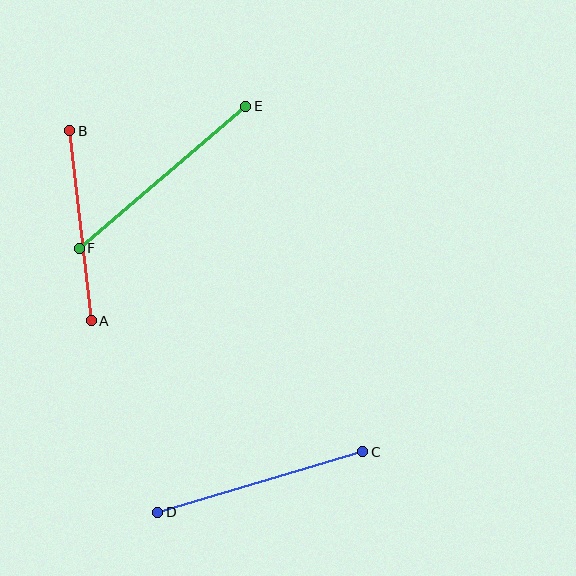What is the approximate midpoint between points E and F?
The midpoint is at approximately (162, 177) pixels.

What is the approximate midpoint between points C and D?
The midpoint is at approximately (260, 482) pixels.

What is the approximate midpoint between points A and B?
The midpoint is at approximately (80, 226) pixels.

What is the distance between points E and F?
The distance is approximately 219 pixels.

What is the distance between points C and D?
The distance is approximately 214 pixels.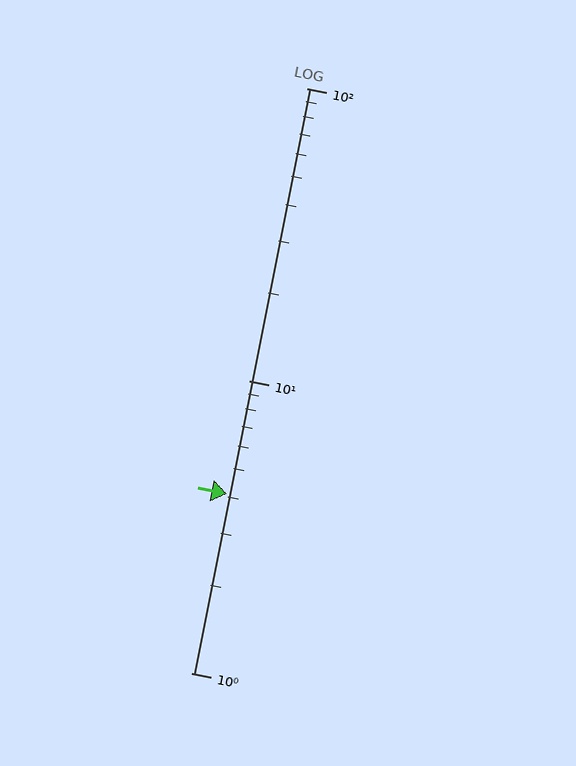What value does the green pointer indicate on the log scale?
The pointer indicates approximately 4.1.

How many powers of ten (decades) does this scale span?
The scale spans 2 decades, from 1 to 100.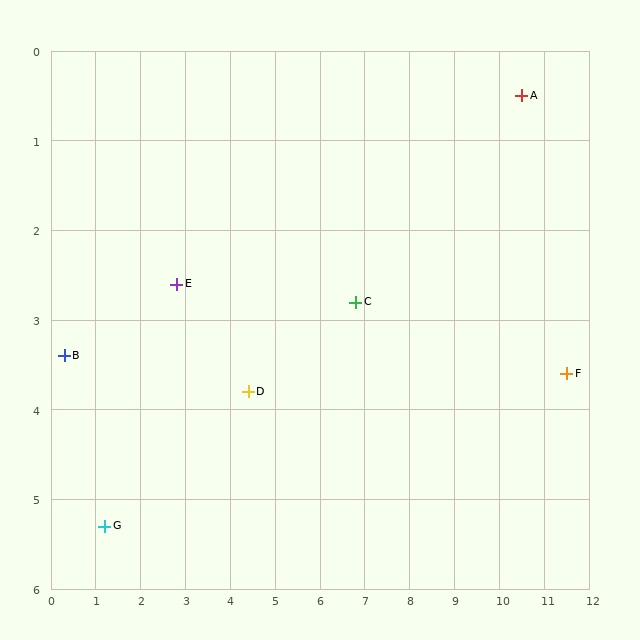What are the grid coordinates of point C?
Point C is at approximately (6.8, 2.8).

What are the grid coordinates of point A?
Point A is at approximately (10.5, 0.5).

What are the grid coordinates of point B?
Point B is at approximately (0.3, 3.4).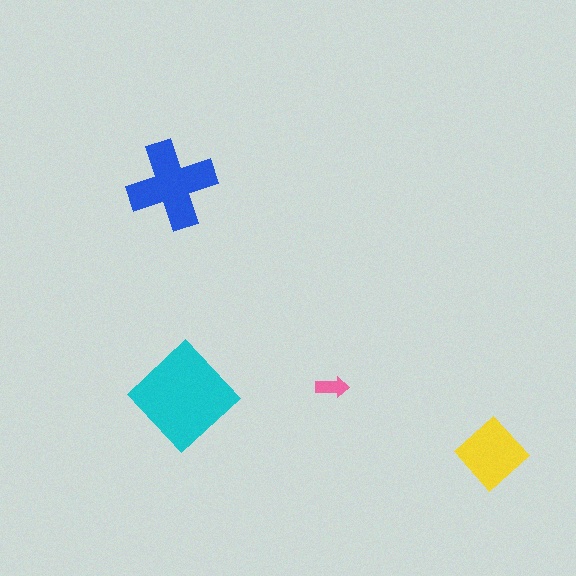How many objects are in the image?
There are 4 objects in the image.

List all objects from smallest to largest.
The pink arrow, the yellow diamond, the blue cross, the cyan diamond.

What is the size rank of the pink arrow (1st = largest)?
4th.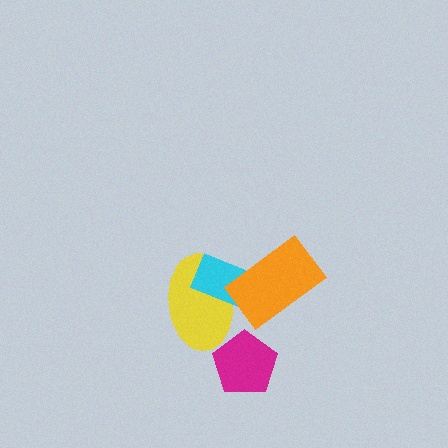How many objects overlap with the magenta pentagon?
0 objects overlap with the magenta pentagon.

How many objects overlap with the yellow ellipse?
2 objects overlap with the yellow ellipse.